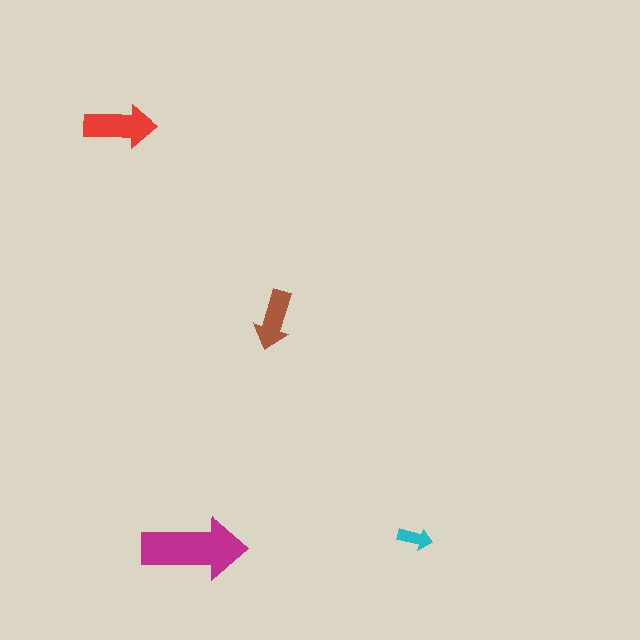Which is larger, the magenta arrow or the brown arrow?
The magenta one.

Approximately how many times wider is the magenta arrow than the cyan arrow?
About 3 times wider.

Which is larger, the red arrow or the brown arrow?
The red one.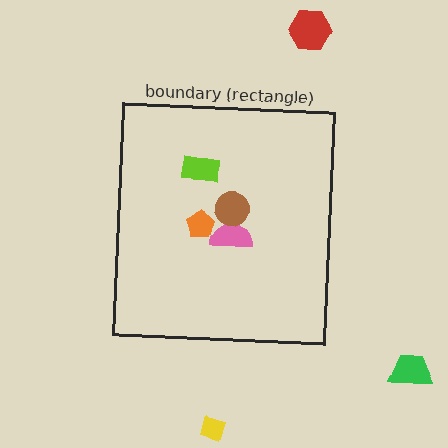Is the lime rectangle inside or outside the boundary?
Inside.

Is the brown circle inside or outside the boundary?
Inside.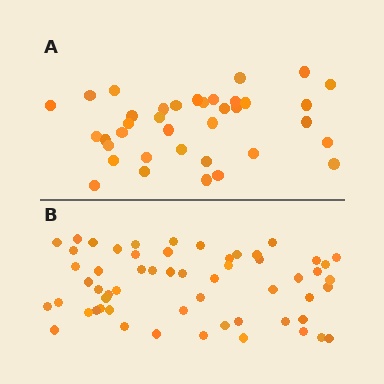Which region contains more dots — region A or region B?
Region B (the bottom region) has more dots.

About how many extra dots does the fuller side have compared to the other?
Region B has approximately 20 more dots than region A.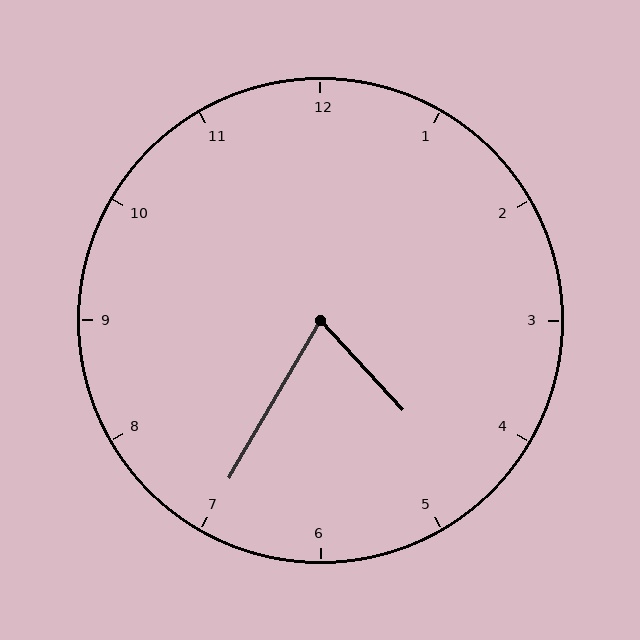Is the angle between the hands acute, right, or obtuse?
It is acute.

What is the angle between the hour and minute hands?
Approximately 72 degrees.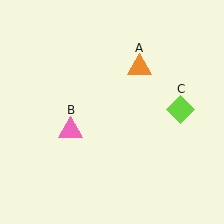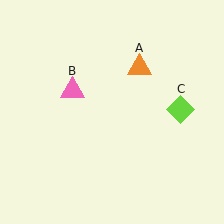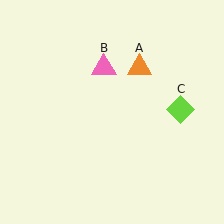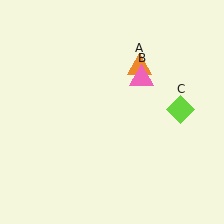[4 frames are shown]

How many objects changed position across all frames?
1 object changed position: pink triangle (object B).